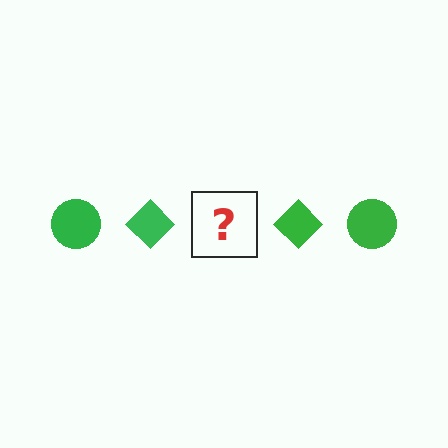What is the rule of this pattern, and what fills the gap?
The rule is that the pattern cycles through circle, diamond shapes in green. The gap should be filled with a green circle.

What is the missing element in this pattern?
The missing element is a green circle.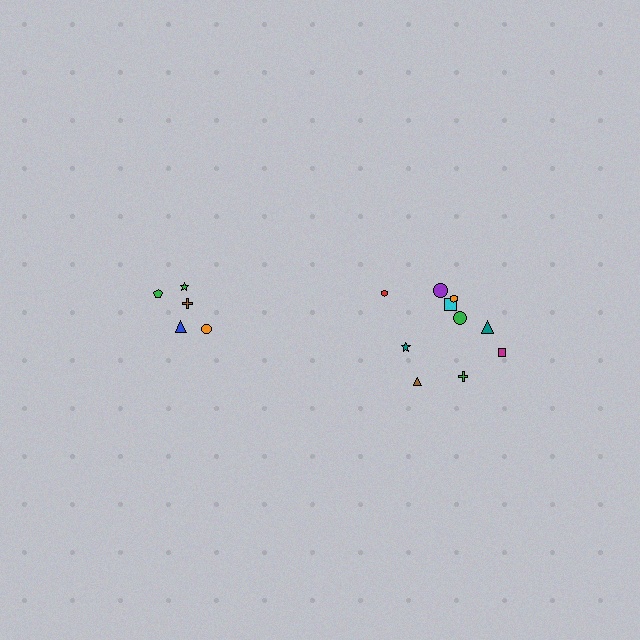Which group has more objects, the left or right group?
The right group.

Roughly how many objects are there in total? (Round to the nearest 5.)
Roughly 15 objects in total.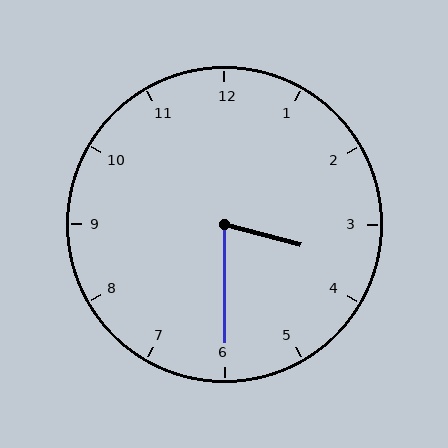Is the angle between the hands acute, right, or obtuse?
It is acute.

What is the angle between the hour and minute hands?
Approximately 75 degrees.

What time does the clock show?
3:30.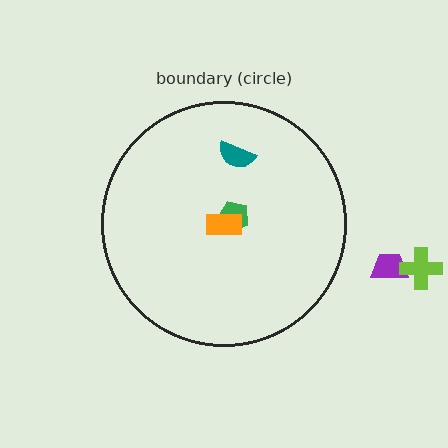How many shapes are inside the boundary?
3 inside, 2 outside.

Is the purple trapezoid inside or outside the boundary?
Outside.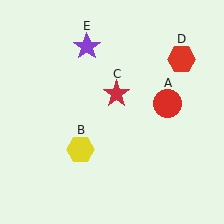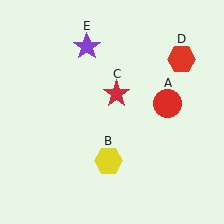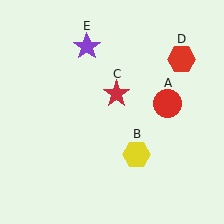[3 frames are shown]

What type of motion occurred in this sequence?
The yellow hexagon (object B) rotated counterclockwise around the center of the scene.